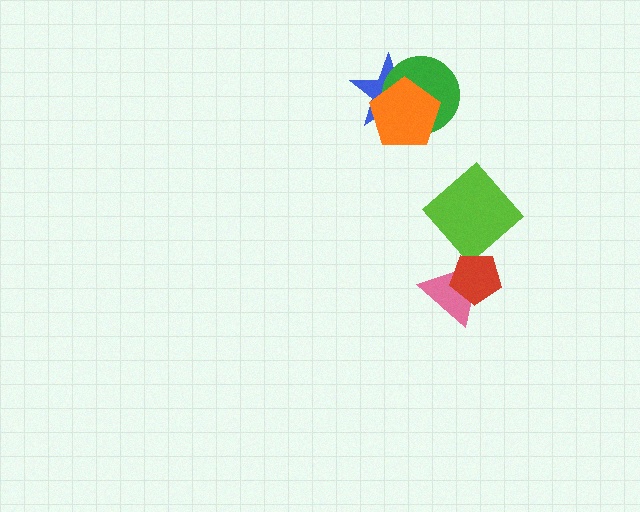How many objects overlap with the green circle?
2 objects overlap with the green circle.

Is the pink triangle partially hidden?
Yes, it is partially covered by another shape.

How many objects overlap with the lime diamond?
0 objects overlap with the lime diamond.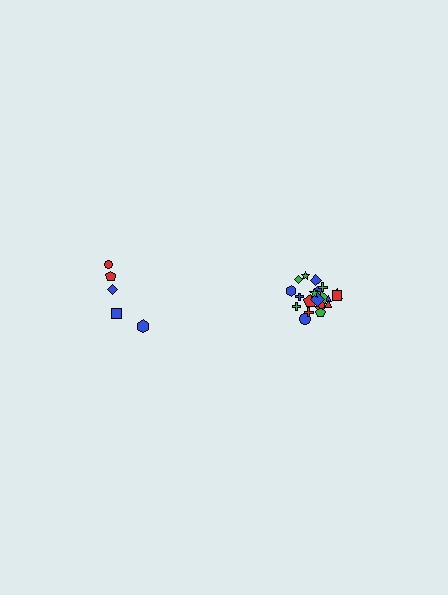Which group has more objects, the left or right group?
The right group.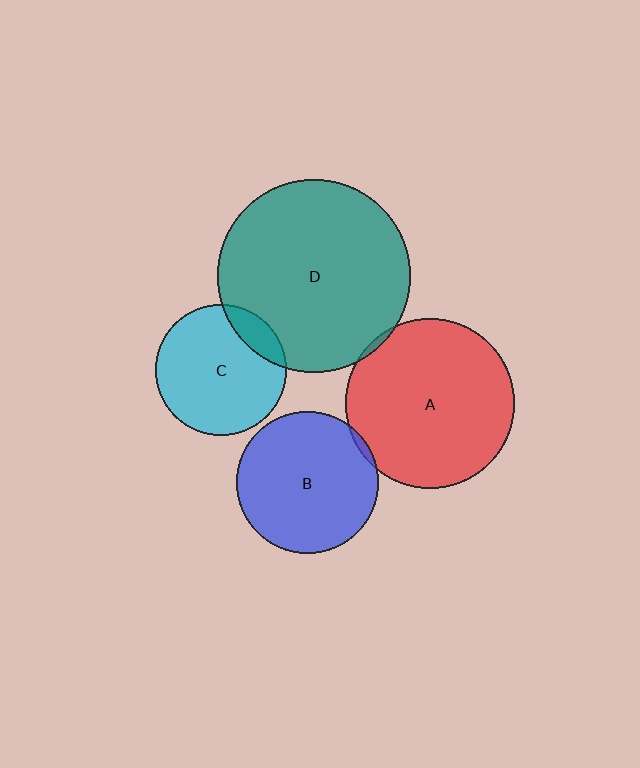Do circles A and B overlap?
Yes.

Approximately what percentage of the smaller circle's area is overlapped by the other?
Approximately 5%.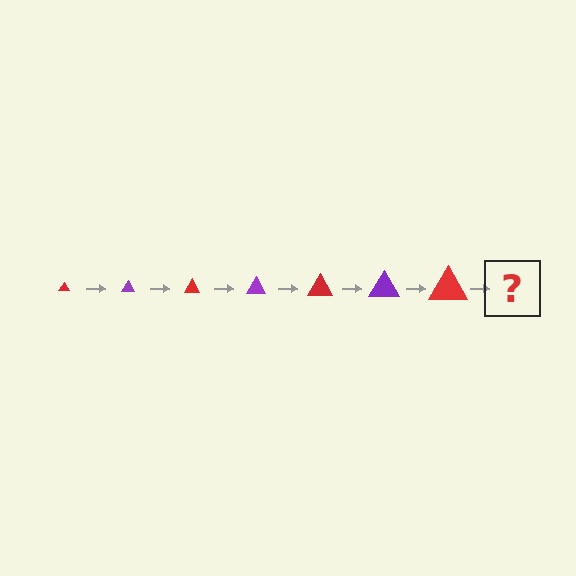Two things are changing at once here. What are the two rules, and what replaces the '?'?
The two rules are that the triangle grows larger each step and the color cycles through red and purple. The '?' should be a purple triangle, larger than the previous one.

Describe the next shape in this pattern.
It should be a purple triangle, larger than the previous one.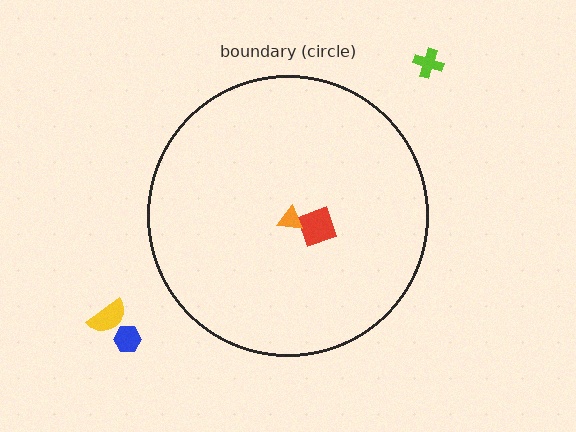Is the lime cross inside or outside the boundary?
Outside.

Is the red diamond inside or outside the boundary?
Inside.